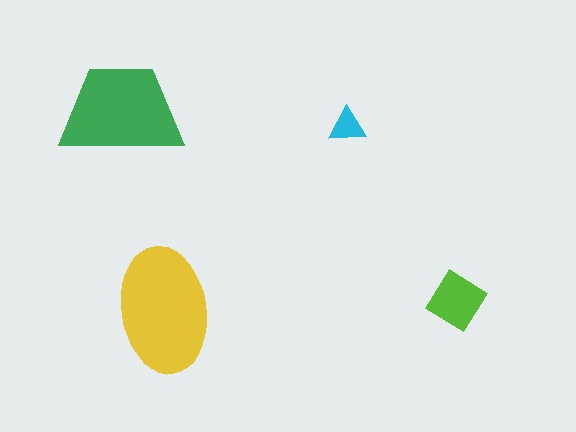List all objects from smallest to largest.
The cyan triangle, the lime diamond, the green trapezoid, the yellow ellipse.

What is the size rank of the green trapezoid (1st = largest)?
2nd.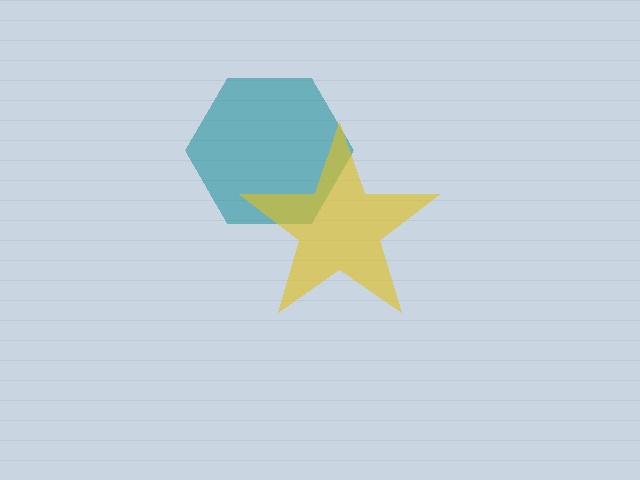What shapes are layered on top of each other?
The layered shapes are: a teal hexagon, a yellow star.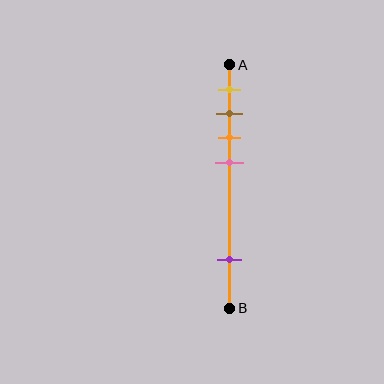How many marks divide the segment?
There are 5 marks dividing the segment.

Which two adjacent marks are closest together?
The brown and orange marks are the closest adjacent pair.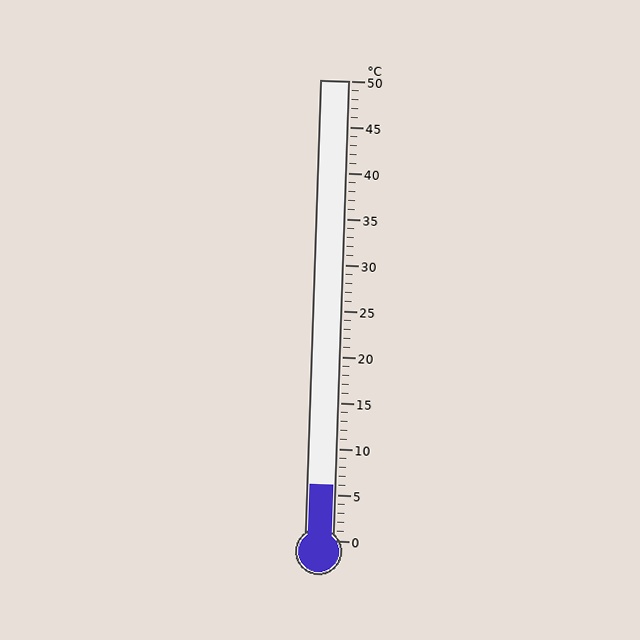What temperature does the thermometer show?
The thermometer shows approximately 6°C.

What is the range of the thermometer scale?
The thermometer scale ranges from 0°C to 50°C.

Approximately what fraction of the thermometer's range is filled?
The thermometer is filled to approximately 10% of its range.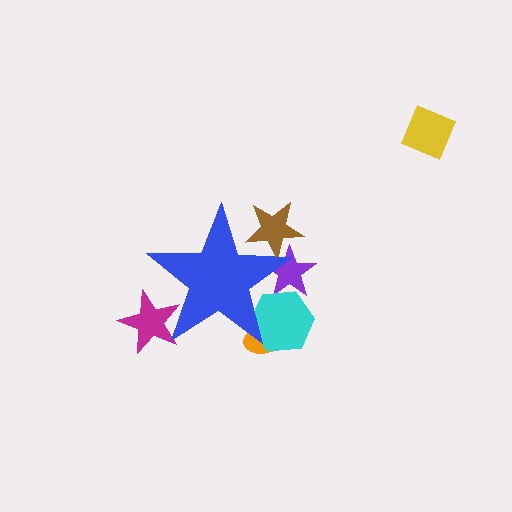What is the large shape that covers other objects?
A blue star.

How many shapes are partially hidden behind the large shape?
5 shapes are partially hidden.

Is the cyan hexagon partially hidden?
Yes, the cyan hexagon is partially hidden behind the blue star.